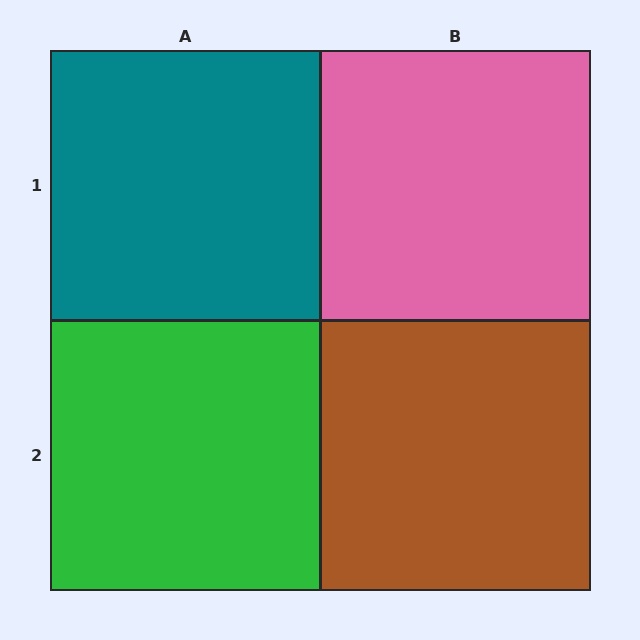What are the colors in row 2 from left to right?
Green, brown.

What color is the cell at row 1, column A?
Teal.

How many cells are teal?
1 cell is teal.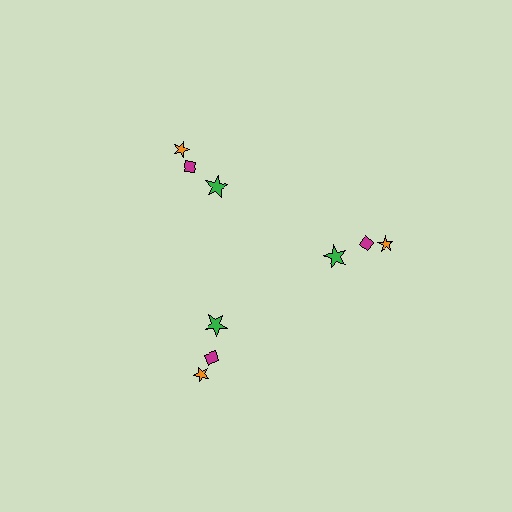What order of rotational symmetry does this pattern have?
This pattern has 3-fold rotational symmetry.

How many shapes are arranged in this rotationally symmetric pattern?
There are 9 shapes, arranged in 3 groups of 3.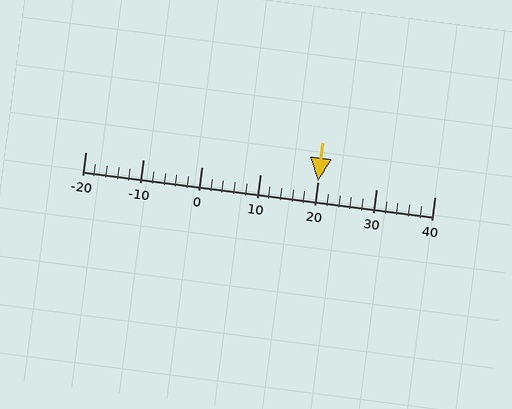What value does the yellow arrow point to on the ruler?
The yellow arrow points to approximately 20.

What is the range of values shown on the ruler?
The ruler shows values from -20 to 40.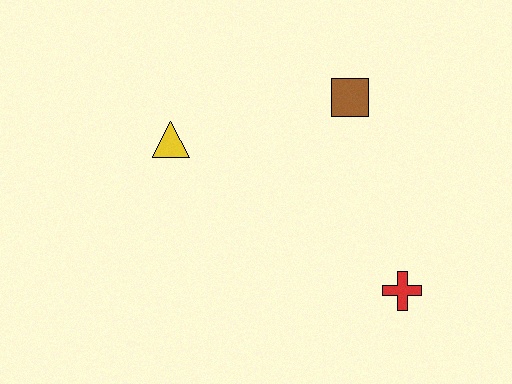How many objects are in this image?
There are 3 objects.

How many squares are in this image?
There is 1 square.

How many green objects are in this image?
There are no green objects.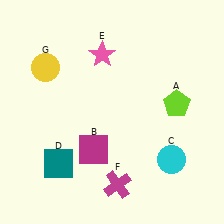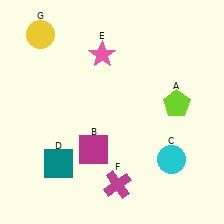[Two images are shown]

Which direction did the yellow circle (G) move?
The yellow circle (G) moved up.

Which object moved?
The yellow circle (G) moved up.